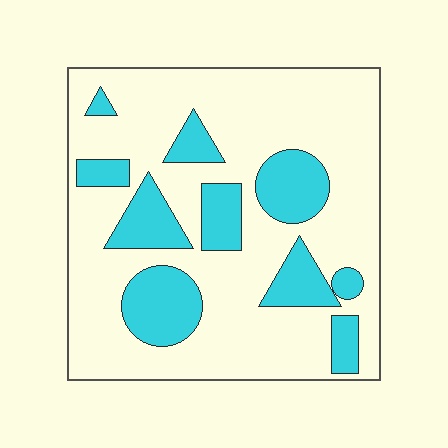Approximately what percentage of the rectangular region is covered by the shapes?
Approximately 25%.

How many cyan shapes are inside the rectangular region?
10.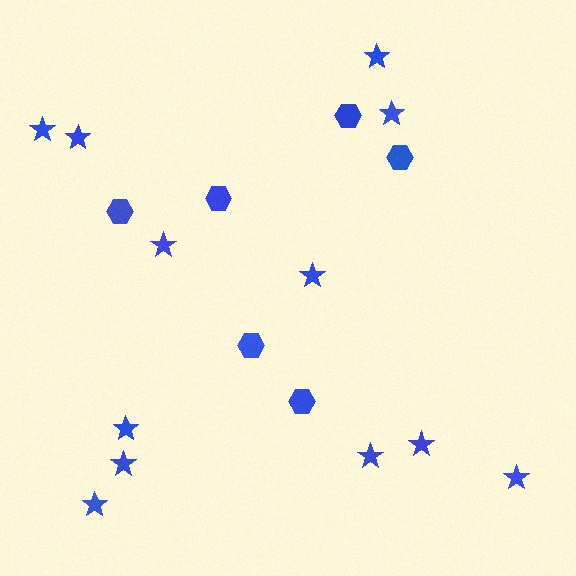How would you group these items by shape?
There are 2 groups: one group of stars (12) and one group of hexagons (6).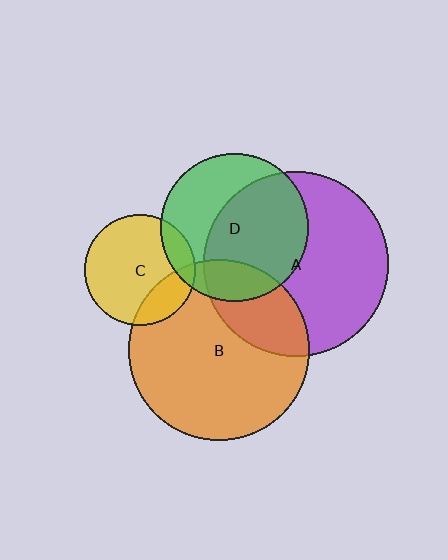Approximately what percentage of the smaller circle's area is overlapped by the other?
Approximately 60%.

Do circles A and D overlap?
Yes.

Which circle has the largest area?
Circle A (purple).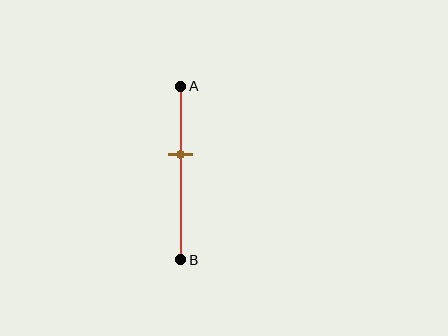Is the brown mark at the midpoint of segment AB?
No, the mark is at about 40% from A, not at the 50% midpoint.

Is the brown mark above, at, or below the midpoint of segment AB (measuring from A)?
The brown mark is above the midpoint of segment AB.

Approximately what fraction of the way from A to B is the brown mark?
The brown mark is approximately 40% of the way from A to B.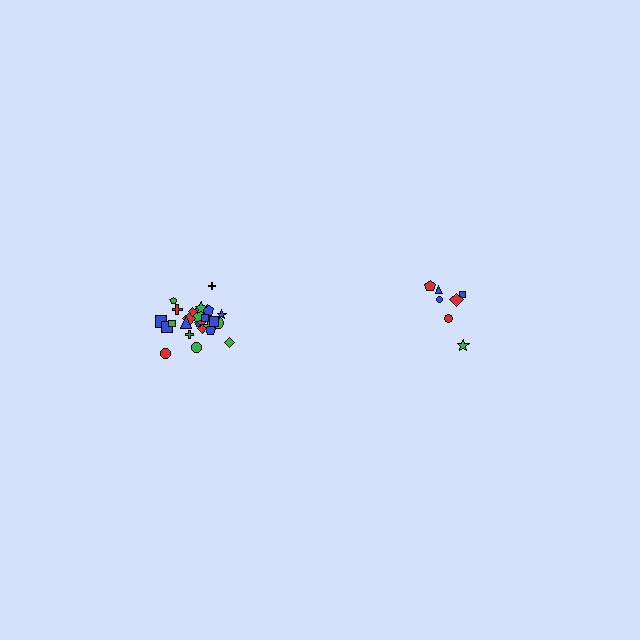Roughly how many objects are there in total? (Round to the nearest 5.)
Roughly 30 objects in total.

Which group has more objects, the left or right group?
The left group.